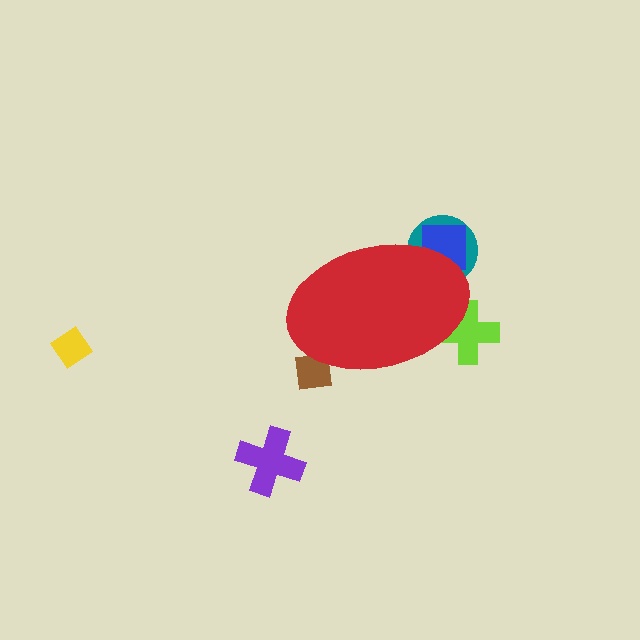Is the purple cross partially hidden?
No, the purple cross is fully visible.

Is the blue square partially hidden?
Yes, the blue square is partially hidden behind the red ellipse.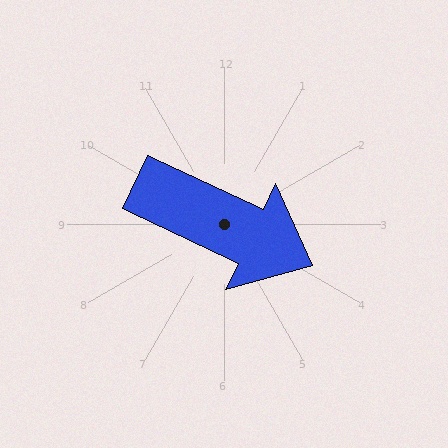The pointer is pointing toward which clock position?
Roughly 4 o'clock.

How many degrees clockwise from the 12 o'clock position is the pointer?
Approximately 115 degrees.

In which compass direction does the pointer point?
Southeast.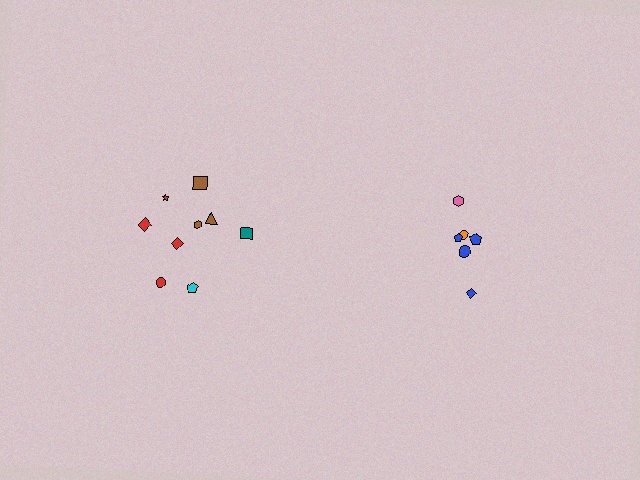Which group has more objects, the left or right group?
The left group.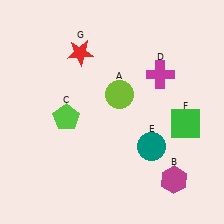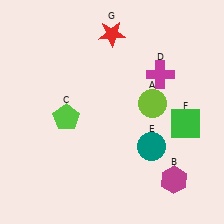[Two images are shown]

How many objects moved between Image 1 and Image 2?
2 objects moved between the two images.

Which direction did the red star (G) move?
The red star (G) moved right.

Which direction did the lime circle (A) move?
The lime circle (A) moved right.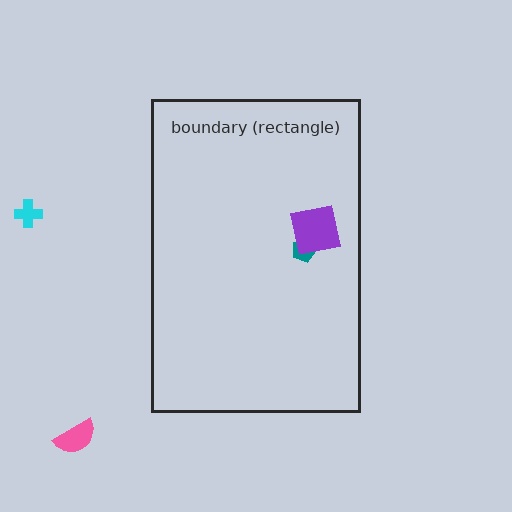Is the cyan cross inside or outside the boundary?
Outside.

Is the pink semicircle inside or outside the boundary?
Outside.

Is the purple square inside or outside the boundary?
Inside.